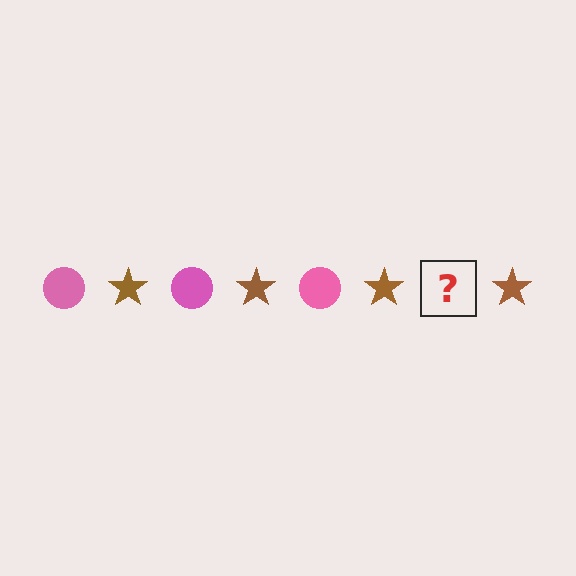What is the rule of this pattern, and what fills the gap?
The rule is that the pattern alternates between pink circle and brown star. The gap should be filled with a pink circle.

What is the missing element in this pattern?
The missing element is a pink circle.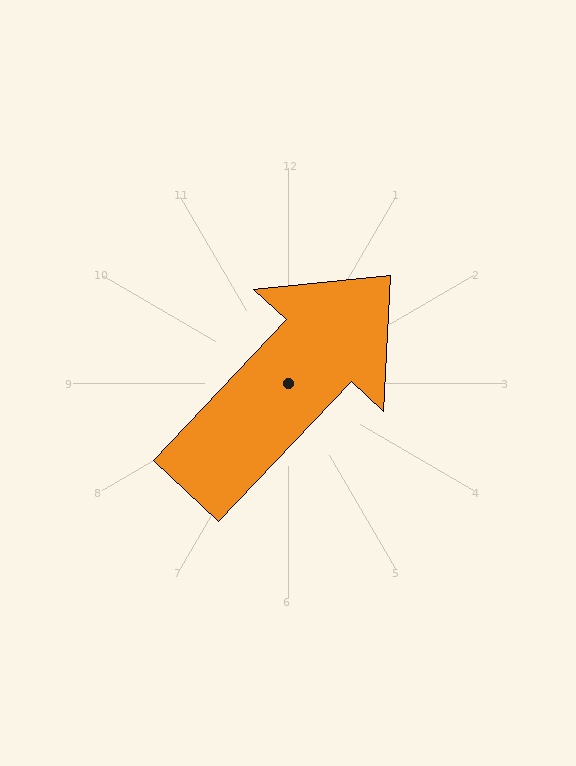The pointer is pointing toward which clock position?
Roughly 1 o'clock.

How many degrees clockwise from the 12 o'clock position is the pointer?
Approximately 43 degrees.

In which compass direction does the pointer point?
Northeast.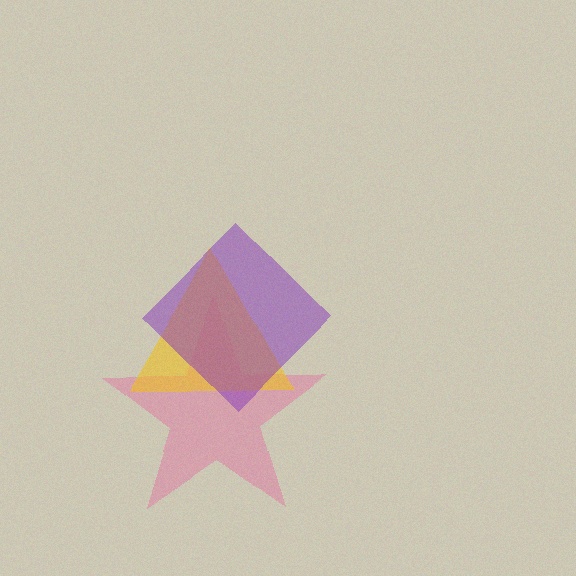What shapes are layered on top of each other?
The layered shapes are: a pink star, a yellow triangle, a purple diamond.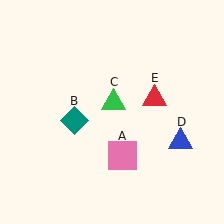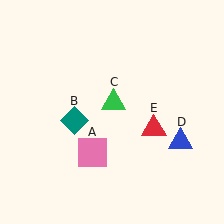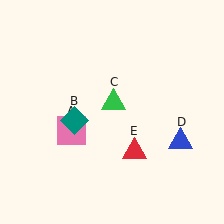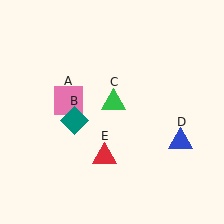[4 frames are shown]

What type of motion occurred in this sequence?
The pink square (object A), red triangle (object E) rotated clockwise around the center of the scene.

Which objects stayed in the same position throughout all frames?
Teal diamond (object B) and green triangle (object C) and blue triangle (object D) remained stationary.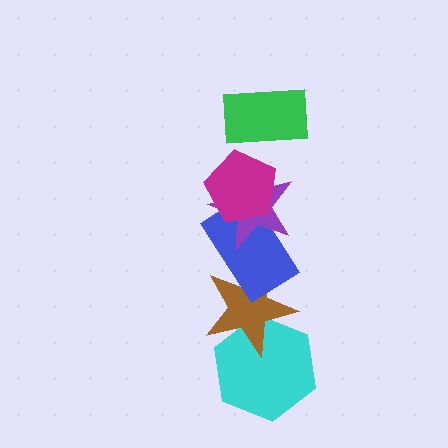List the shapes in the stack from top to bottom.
From top to bottom: the green rectangle, the magenta pentagon, the purple star, the blue rectangle, the brown star, the cyan hexagon.